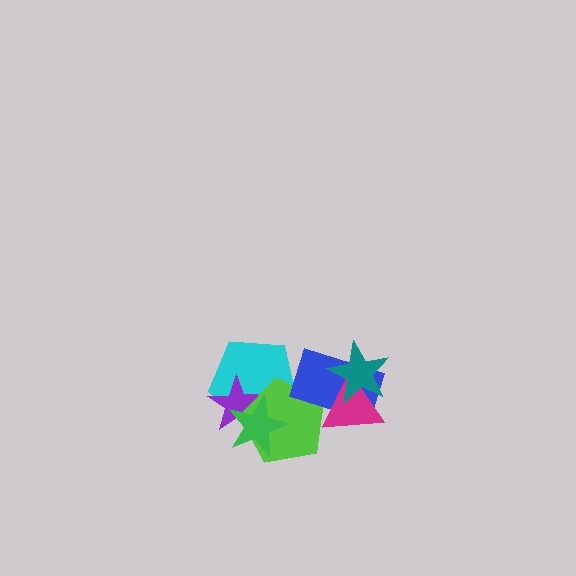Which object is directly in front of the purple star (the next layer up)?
The lime pentagon is directly in front of the purple star.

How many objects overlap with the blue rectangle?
3 objects overlap with the blue rectangle.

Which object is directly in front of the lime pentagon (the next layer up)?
The blue rectangle is directly in front of the lime pentagon.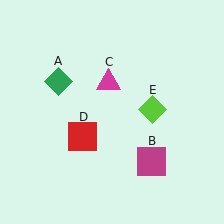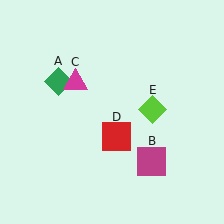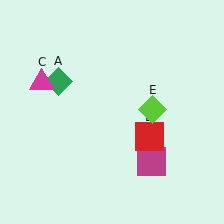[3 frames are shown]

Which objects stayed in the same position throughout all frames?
Green diamond (object A) and magenta square (object B) and lime diamond (object E) remained stationary.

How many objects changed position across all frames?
2 objects changed position: magenta triangle (object C), red square (object D).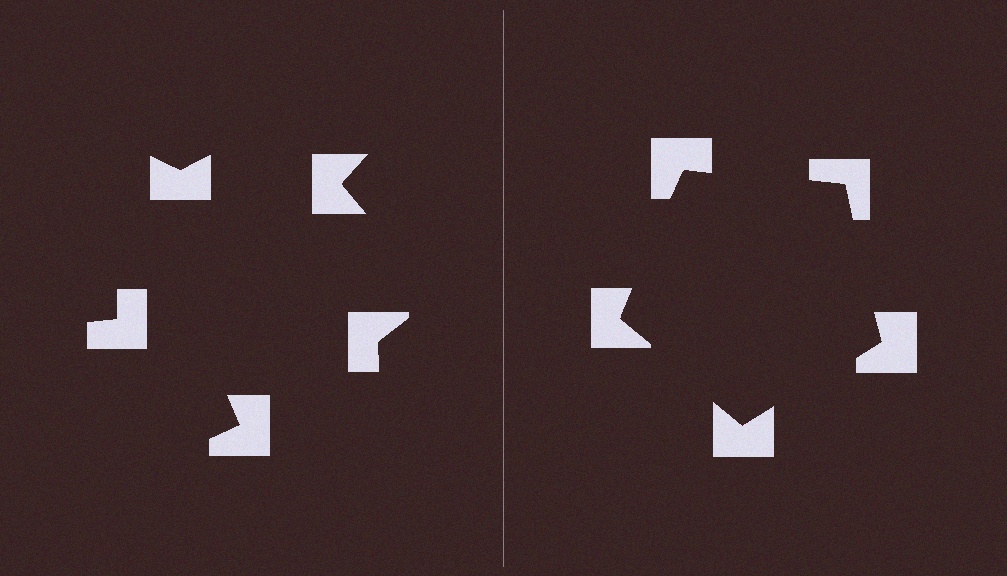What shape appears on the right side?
An illusory pentagon.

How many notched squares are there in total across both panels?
10 — 5 on each side.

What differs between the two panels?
The notched squares are positioned identically on both sides; only the wedge orientations differ. On the right they align to a pentagon; on the left they are misaligned.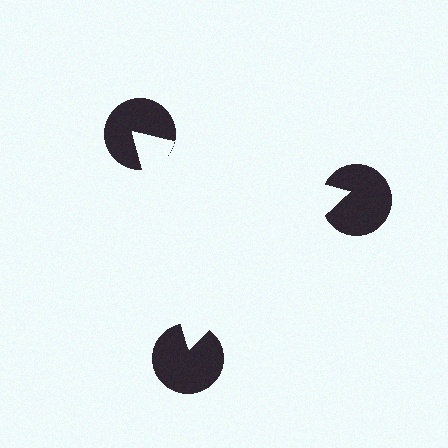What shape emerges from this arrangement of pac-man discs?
An illusory triangle — its edges are inferred from the aligned wedge cuts in the pac-man discs, not physically drawn.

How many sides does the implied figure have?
3 sides.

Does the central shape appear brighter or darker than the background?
It typically appears slightly brighter than the background, even though no actual brightness change is drawn.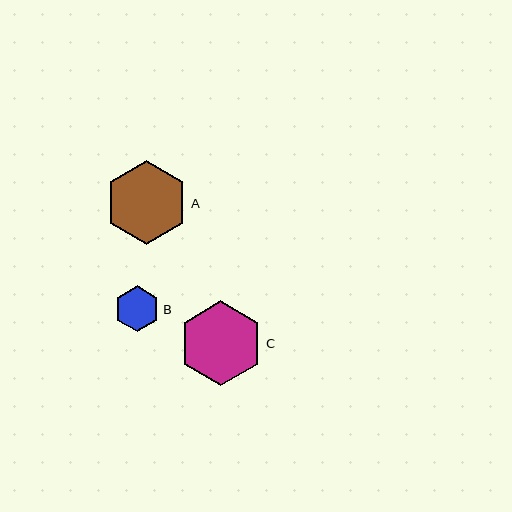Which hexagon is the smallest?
Hexagon B is the smallest with a size of approximately 46 pixels.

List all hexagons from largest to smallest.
From largest to smallest: C, A, B.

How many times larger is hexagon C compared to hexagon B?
Hexagon C is approximately 1.9 times the size of hexagon B.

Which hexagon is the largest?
Hexagon C is the largest with a size of approximately 85 pixels.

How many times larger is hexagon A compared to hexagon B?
Hexagon A is approximately 1.8 times the size of hexagon B.